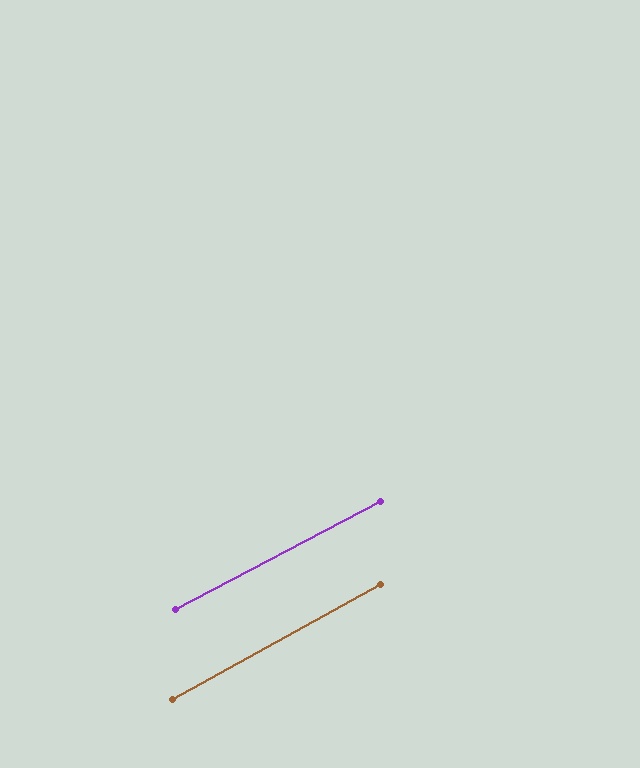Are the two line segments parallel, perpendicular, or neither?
Parallel — their directions differ by only 1.1°.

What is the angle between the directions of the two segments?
Approximately 1 degree.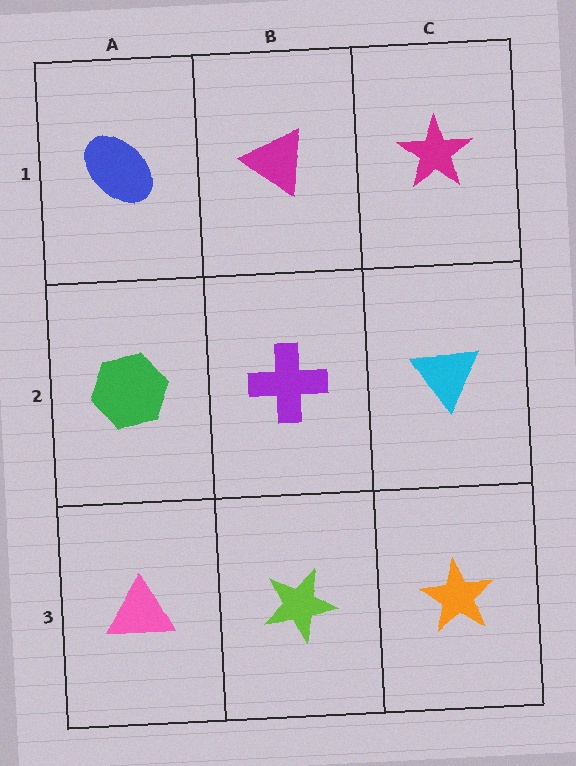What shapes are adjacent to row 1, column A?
A green hexagon (row 2, column A), a magenta triangle (row 1, column B).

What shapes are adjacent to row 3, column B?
A purple cross (row 2, column B), a pink triangle (row 3, column A), an orange star (row 3, column C).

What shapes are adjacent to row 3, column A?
A green hexagon (row 2, column A), a lime star (row 3, column B).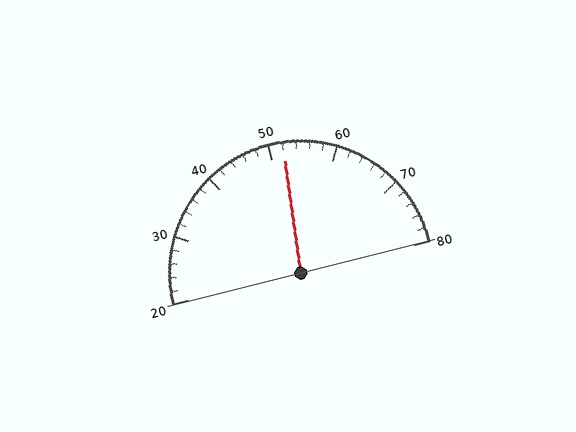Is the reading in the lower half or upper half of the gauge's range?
The reading is in the upper half of the range (20 to 80).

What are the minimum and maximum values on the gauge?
The gauge ranges from 20 to 80.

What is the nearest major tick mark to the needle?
The nearest major tick mark is 50.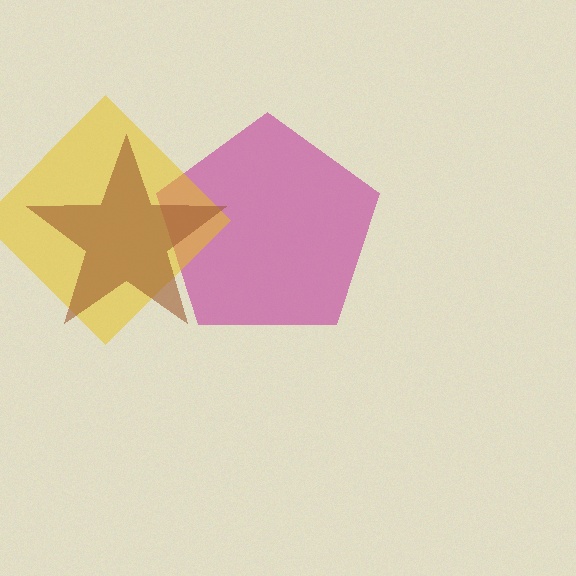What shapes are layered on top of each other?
The layered shapes are: a magenta pentagon, a yellow diamond, a brown star.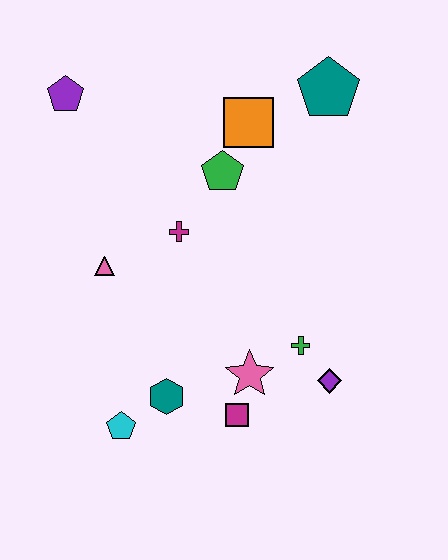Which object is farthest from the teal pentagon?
The cyan pentagon is farthest from the teal pentagon.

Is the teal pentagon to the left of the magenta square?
No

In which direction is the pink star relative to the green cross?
The pink star is to the left of the green cross.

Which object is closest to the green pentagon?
The orange square is closest to the green pentagon.